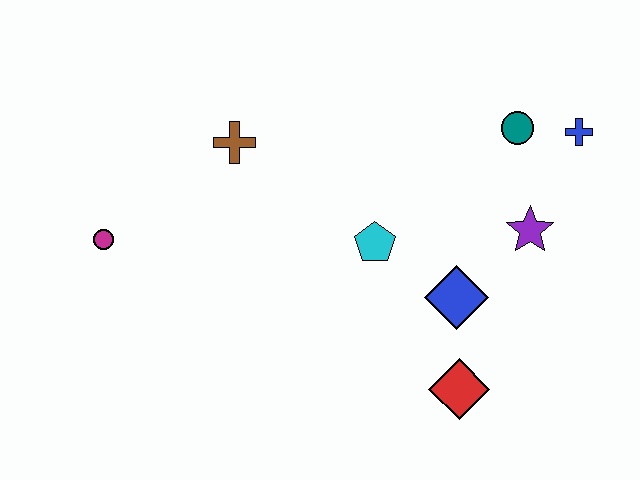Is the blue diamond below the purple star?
Yes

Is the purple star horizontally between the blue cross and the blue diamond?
Yes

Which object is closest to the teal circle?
The blue cross is closest to the teal circle.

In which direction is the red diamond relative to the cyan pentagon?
The red diamond is below the cyan pentagon.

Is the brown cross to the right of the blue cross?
No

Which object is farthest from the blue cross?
The magenta circle is farthest from the blue cross.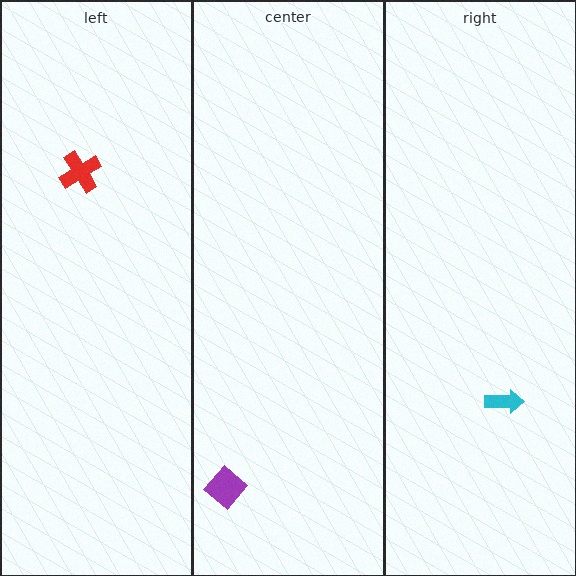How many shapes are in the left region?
1.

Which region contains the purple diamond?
The center region.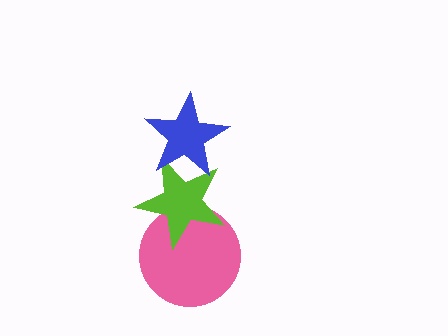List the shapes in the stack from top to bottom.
From top to bottom: the blue star, the lime star, the pink circle.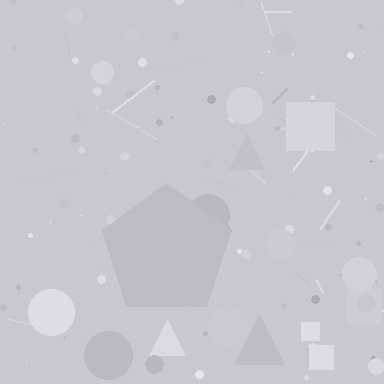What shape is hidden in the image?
A pentagon is hidden in the image.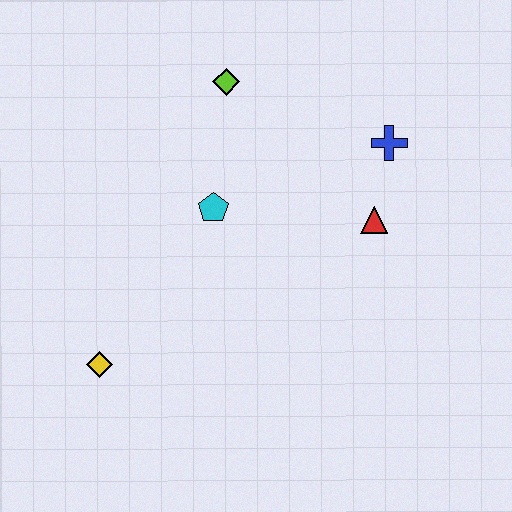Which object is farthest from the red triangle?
The yellow diamond is farthest from the red triangle.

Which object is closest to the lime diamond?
The cyan pentagon is closest to the lime diamond.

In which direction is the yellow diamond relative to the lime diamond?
The yellow diamond is below the lime diamond.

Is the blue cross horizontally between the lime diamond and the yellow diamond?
No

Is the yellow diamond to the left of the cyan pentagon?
Yes